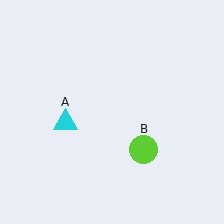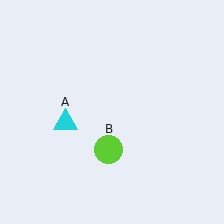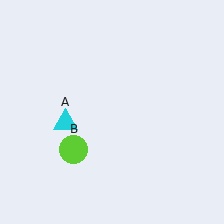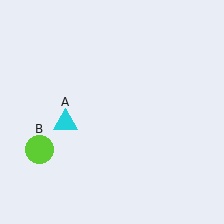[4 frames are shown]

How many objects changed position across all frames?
1 object changed position: lime circle (object B).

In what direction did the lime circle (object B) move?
The lime circle (object B) moved left.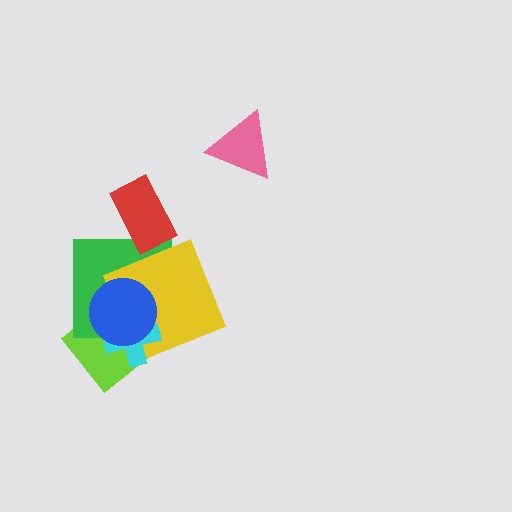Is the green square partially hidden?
Yes, it is partially covered by another shape.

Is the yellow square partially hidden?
Yes, it is partially covered by another shape.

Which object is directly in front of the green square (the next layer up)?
The yellow square is directly in front of the green square.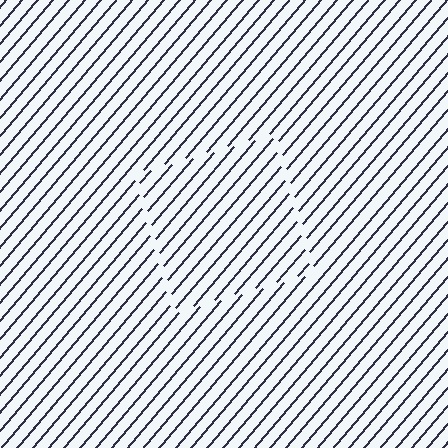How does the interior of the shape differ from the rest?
The interior of the shape contains the same grating, shifted by half a period — the contour is defined by the phase discontinuity where line-ends from the inner and outer gratings abut.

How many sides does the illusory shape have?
4 sides — the line-ends trace a square.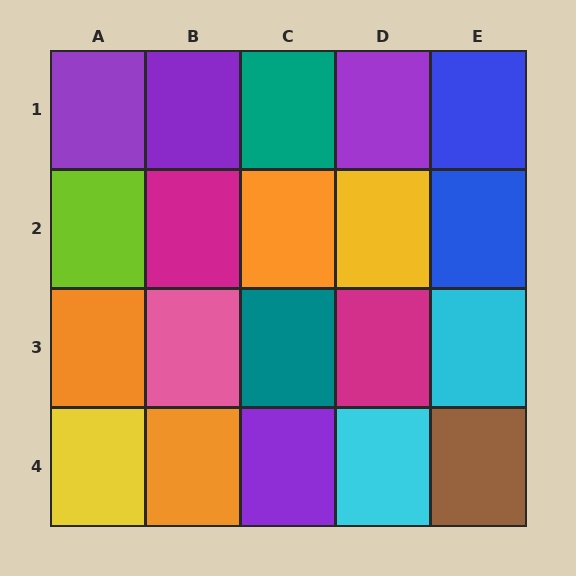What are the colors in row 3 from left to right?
Orange, pink, teal, magenta, cyan.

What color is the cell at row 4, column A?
Yellow.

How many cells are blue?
2 cells are blue.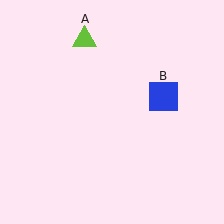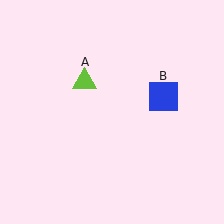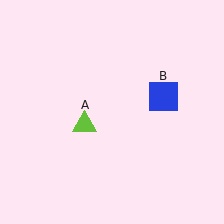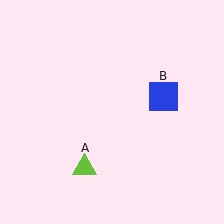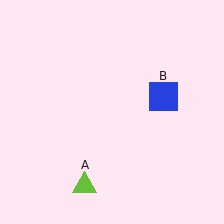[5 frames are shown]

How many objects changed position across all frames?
1 object changed position: lime triangle (object A).